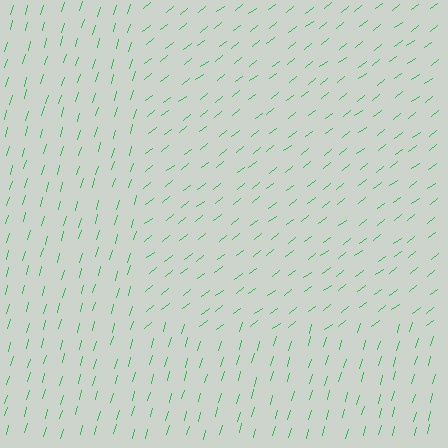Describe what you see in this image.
The image is filled with small green line segments. A rectangle region in the image has lines oriented differently from the surrounding lines, creating a visible texture boundary.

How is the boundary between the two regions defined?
The boundary is defined purely by a change in line orientation (approximately 36 degrees difference). All lines are the same color and thickness.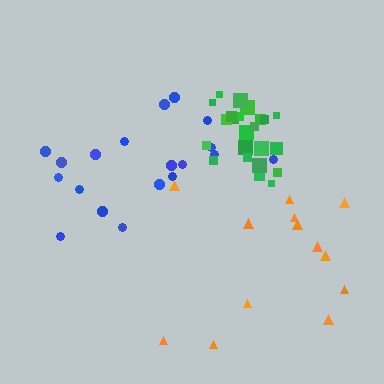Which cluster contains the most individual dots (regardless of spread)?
Green (23).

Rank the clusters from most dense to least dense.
green, orange, blue.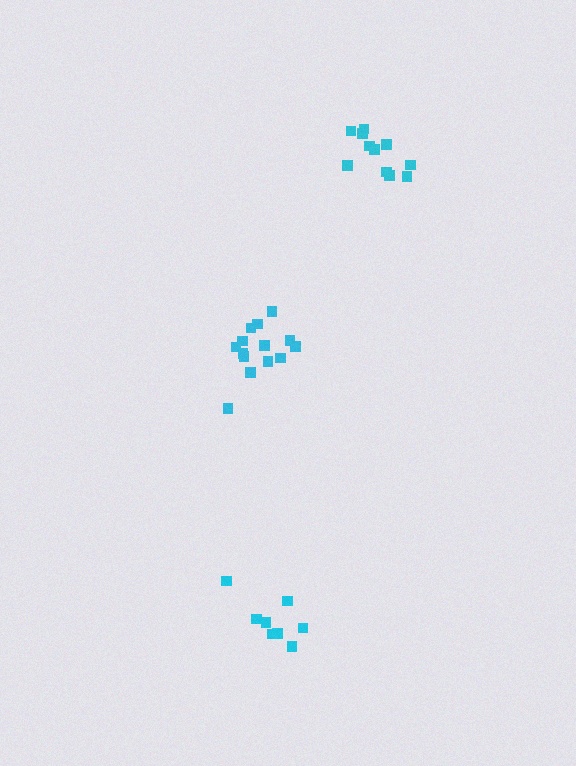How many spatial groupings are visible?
There are 3 spatial groupings.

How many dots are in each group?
Group 1: 11 dots, Group 2: 14 dots, Group 3: 8 dots (33 total).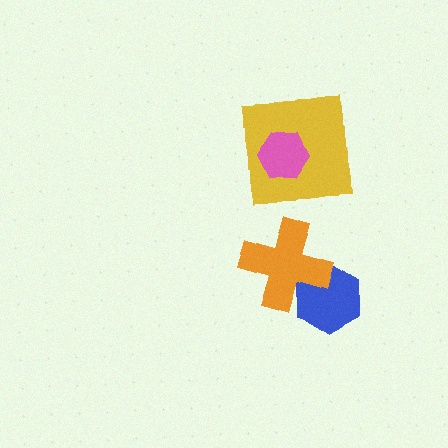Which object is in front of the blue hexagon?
The orange cross is in front of the blue hexagon.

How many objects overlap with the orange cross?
1 object overlaps with the orange cross.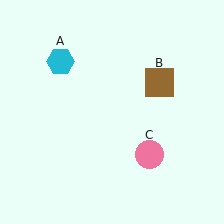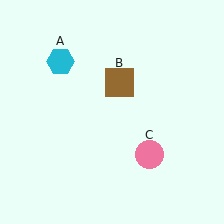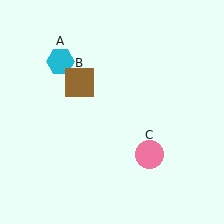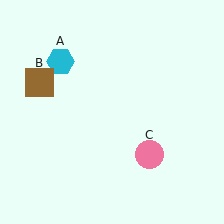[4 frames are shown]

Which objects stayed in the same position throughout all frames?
Cyan hexagon (object A) and pink circle (object C) remained stationary.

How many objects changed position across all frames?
1 object changed position: brown square (object B).